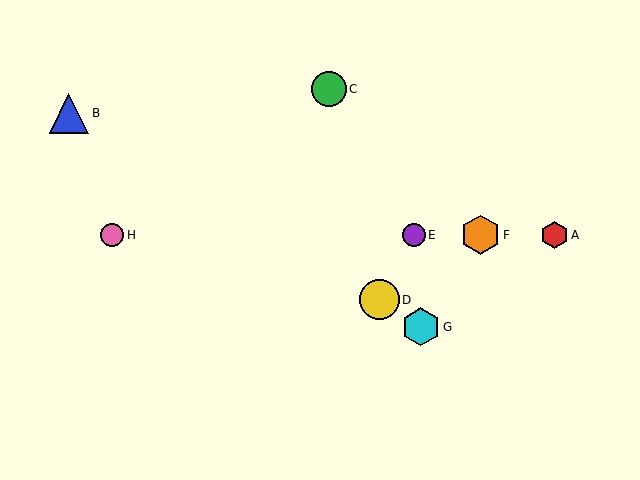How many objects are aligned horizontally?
4 objects (A, E, F, H) are aligned horizontally.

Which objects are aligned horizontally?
Objects A, E, F, H are aligned horizontally.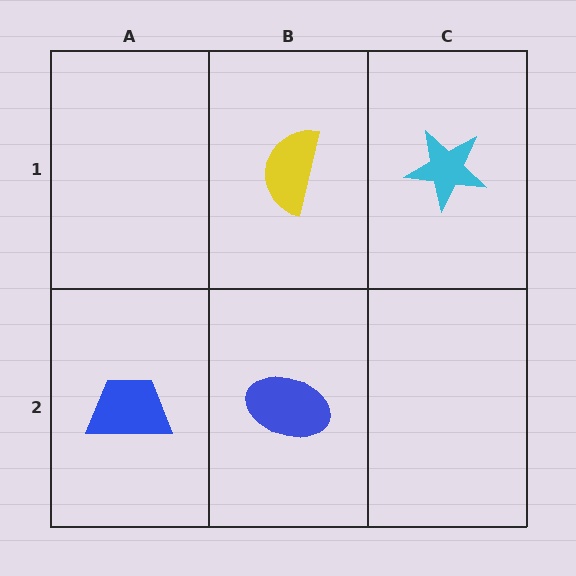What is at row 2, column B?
A blue ellipse.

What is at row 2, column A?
A blue trapezoid.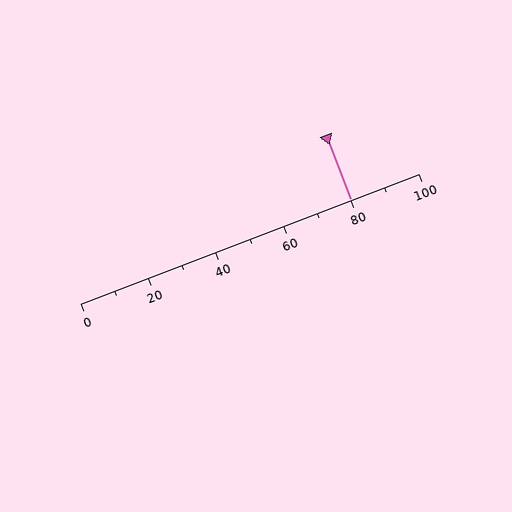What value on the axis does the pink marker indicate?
The marker indicates approximately 80.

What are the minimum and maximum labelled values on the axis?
The axis runs from 0 to 100.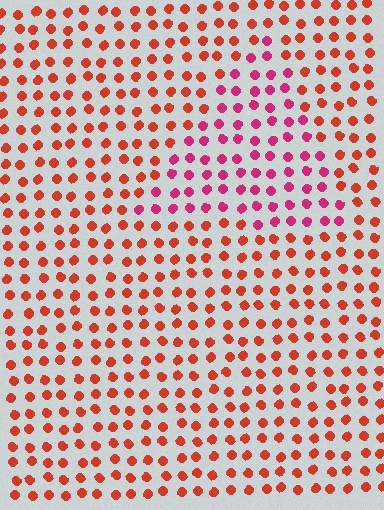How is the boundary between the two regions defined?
The boundary is defined purely by a slight shift in hue (about 36 degrees). Spacing, size, and orientation are identical on both sides.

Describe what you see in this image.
The image is filled with small red elements in a uniform arrangement. A triangle-shaped region is visible where the elements are tinted to a slightly different hue, forming a subtle color boundary.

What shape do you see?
I see a triangle.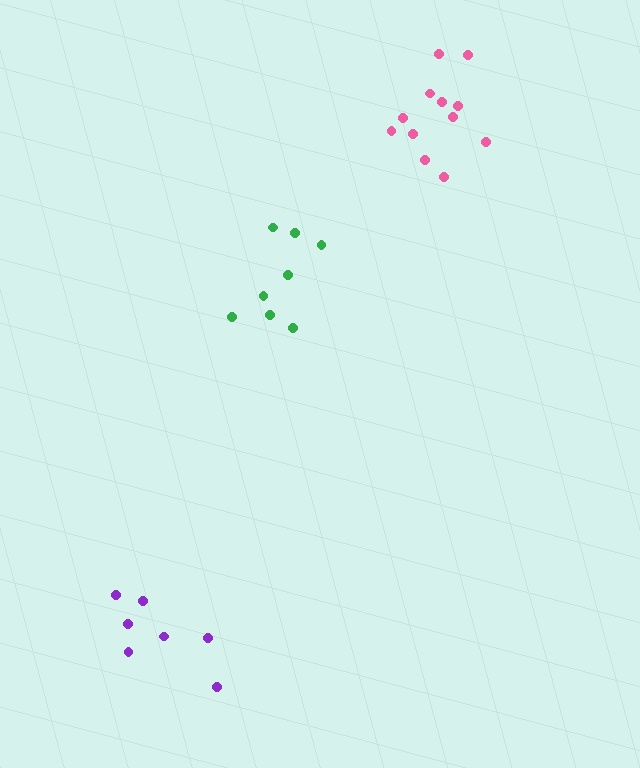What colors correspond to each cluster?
The clusters are colored: pink, purple, green.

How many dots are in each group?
Group 1: 12 dots, Group 2: 7 dots, Group 3: 8 dots (27 total).